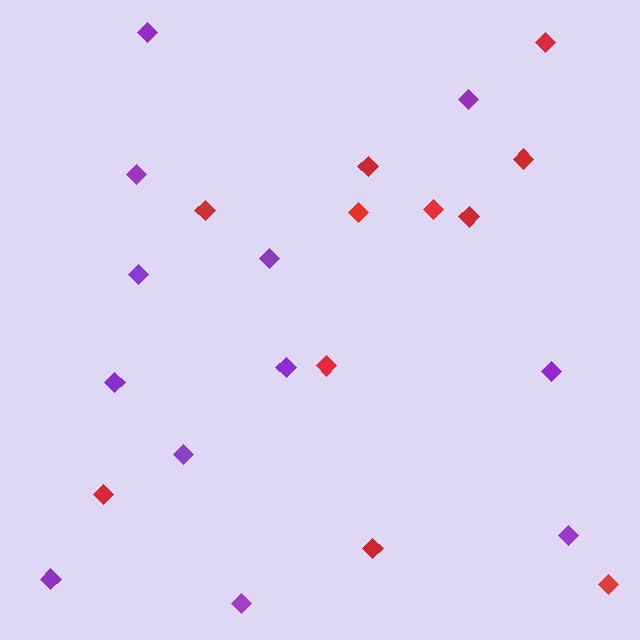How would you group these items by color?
There are 2 groups: one group of purple diamonds (12) and one group of red diamonds (11).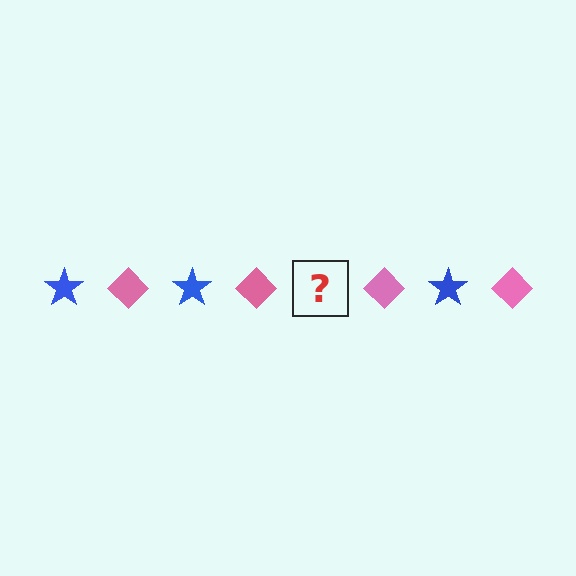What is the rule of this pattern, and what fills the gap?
The rule is that the pattern alternates between blue star and pink diamond. The gap should be filled with a blue star.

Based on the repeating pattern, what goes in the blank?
The blank should be a blue star.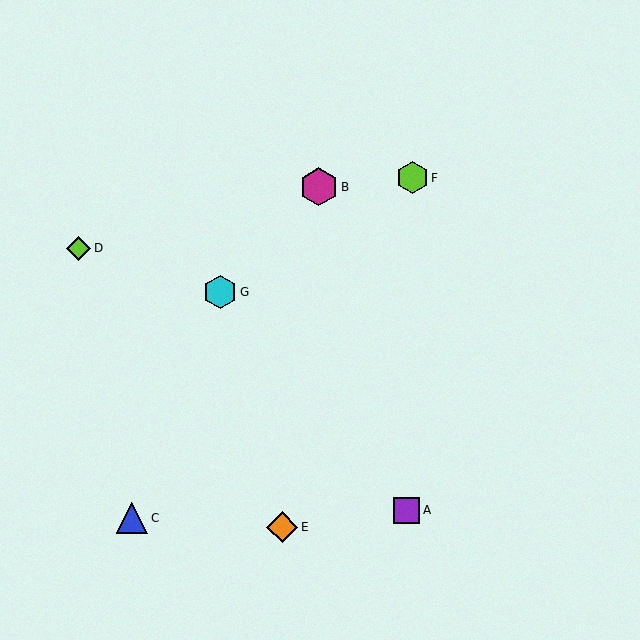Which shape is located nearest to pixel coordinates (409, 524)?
The purple square (labeled A) at (407, 510) is nearest to that location.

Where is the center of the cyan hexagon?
The center of the cyan hexagon is at (220, 292).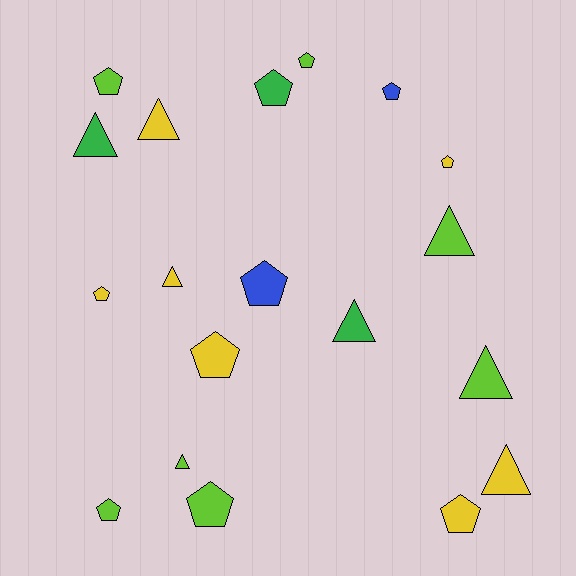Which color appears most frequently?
Yellow, with 7 objects.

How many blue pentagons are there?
There are 2 blue pentagons.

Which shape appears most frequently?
Pentagon, with 11 objects.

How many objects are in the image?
There are 19 objects.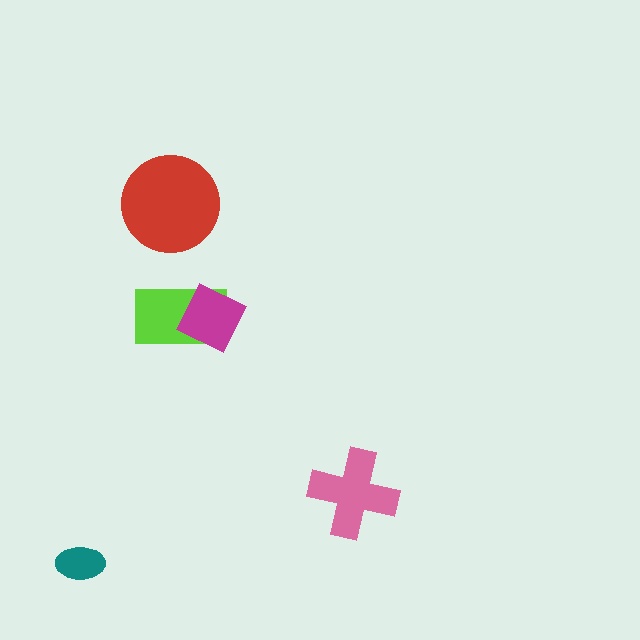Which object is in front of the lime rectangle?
The magenta diamond is in front of the lime rectangle.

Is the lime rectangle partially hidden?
Yes, it is partially covered by another shape.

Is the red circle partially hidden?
No, no other shape covers it.